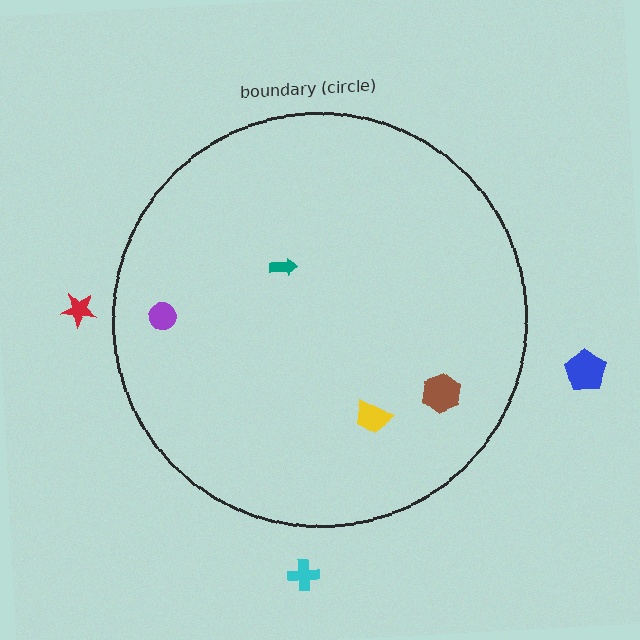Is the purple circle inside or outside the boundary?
Inside.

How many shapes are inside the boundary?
4 inside, 3 outside.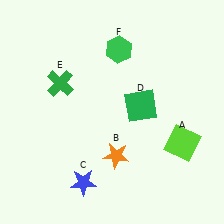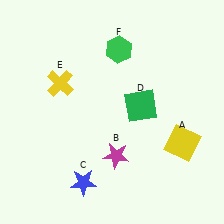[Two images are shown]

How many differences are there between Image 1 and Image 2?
There are 3 differences between the two images.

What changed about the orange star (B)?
In Image 1, B is orange. In Image 2, it changed to magenta.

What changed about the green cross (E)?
In Image 1, E is green. In Image 2, it changed to yellow.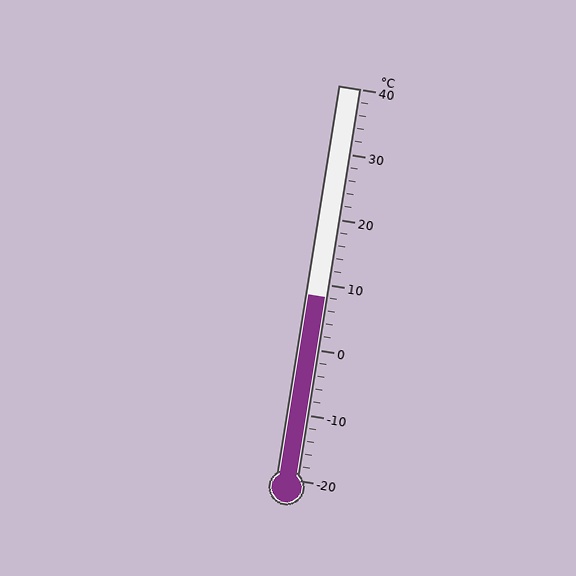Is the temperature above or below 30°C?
The temperature is below 30°C.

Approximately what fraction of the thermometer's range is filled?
The thermometer is filled to approximately 45% of its range.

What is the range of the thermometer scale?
The thermometer scale ranges from -20°C to 40°C.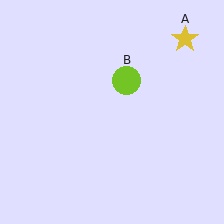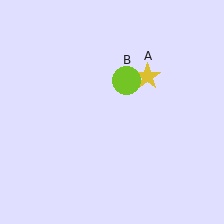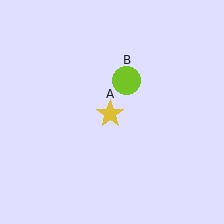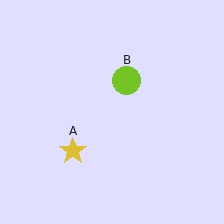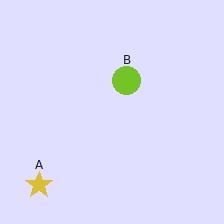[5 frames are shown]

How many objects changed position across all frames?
1 object changed position: yellow star (object A).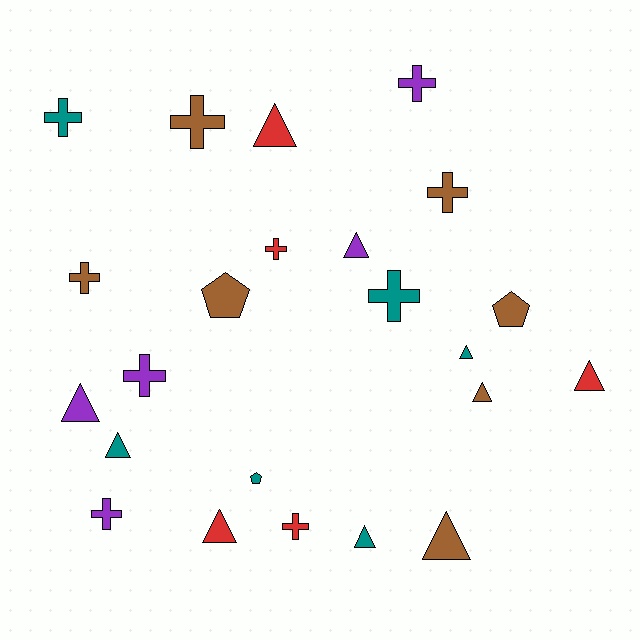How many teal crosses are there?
There are 2 teal crosses.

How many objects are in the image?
There are 23 objects.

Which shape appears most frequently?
Cross, with 10 objects.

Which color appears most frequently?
Brown, with 7 objects.